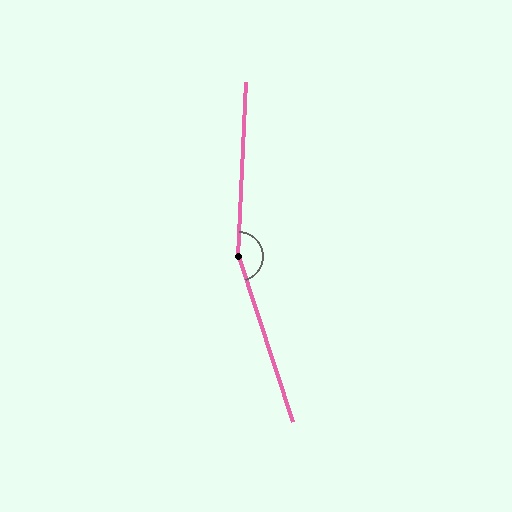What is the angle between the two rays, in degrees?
Approximately 159 degrees.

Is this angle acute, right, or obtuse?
It is obtuse.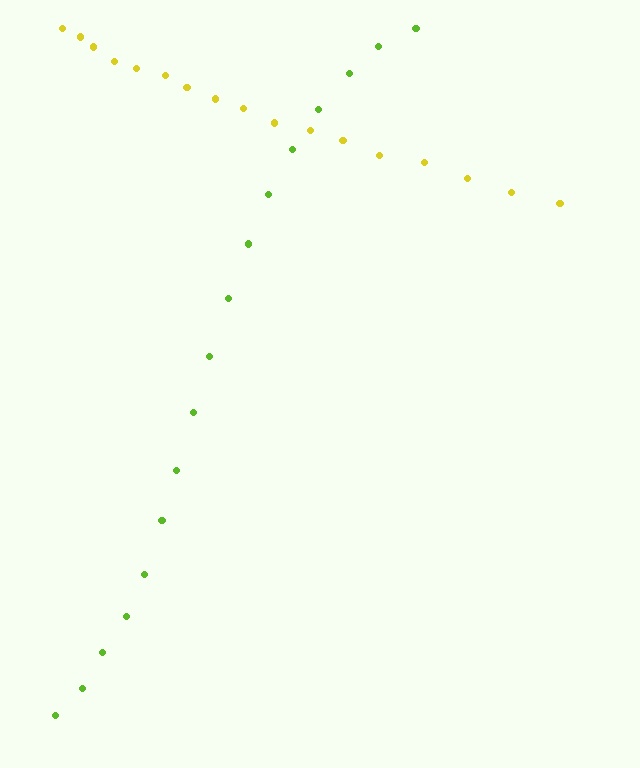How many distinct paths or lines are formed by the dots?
There are 2 distinct paths.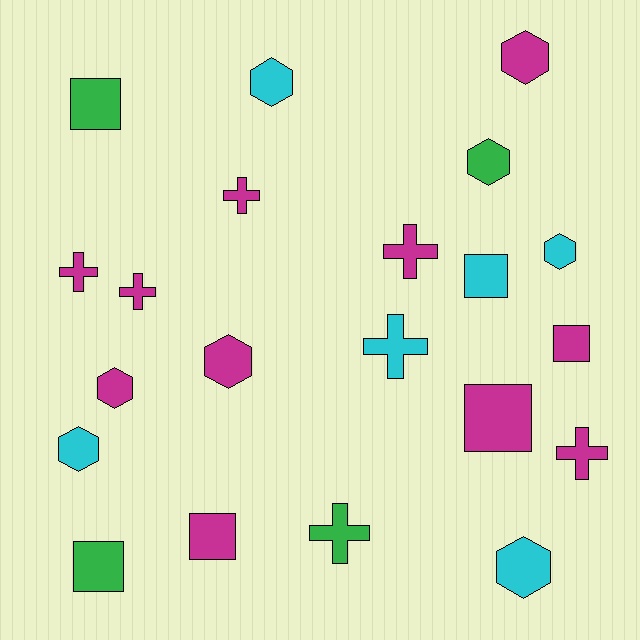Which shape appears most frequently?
Hexagon, with 8 objects.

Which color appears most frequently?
Magenta, with 11 objects.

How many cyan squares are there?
There is 1 cyan square.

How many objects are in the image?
There are 21 objects.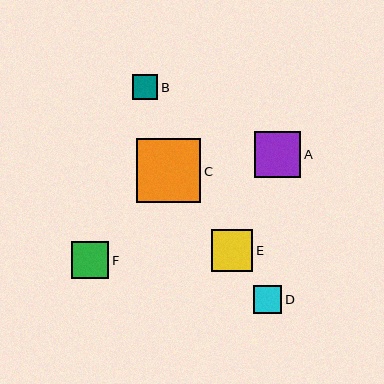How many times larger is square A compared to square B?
Square A is approximately 1.9 times the size of square B.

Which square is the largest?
Square C is the largest with a size of approximately 65 pixels.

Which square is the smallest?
Square B is the smallest with a size of approximately 25 pixels.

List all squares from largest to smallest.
From largest to smallest: C, A, E, F, D, B.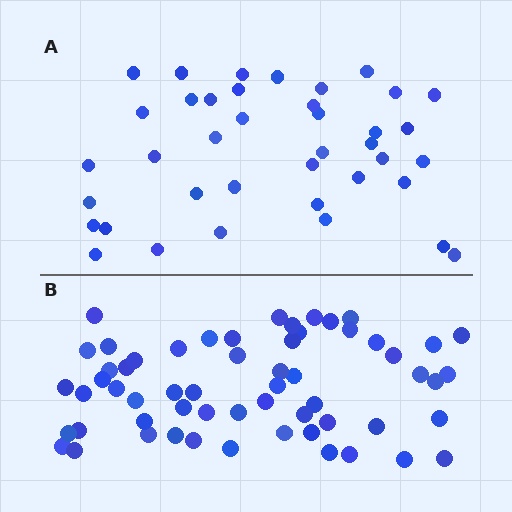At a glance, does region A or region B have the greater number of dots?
Region B (the bottom region) has more dots.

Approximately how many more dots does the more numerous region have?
Region B has approximately 20 more dots than region A.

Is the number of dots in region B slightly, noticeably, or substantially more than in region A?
Region B has substantially more. The ratio is roughly 1.5 to 1.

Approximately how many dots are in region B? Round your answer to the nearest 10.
About 60 dots. (The exact count is 59, which rounds to 60.)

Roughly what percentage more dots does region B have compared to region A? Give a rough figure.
About 50% more.